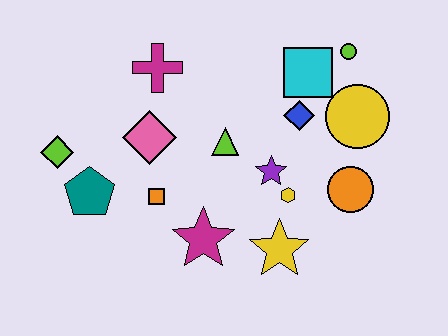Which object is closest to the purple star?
The yellow hexagon is closest to the purple star.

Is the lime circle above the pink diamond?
Yes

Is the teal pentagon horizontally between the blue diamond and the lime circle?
No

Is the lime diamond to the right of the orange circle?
No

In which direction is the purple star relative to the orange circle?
The purple star is to the left of the orange circle.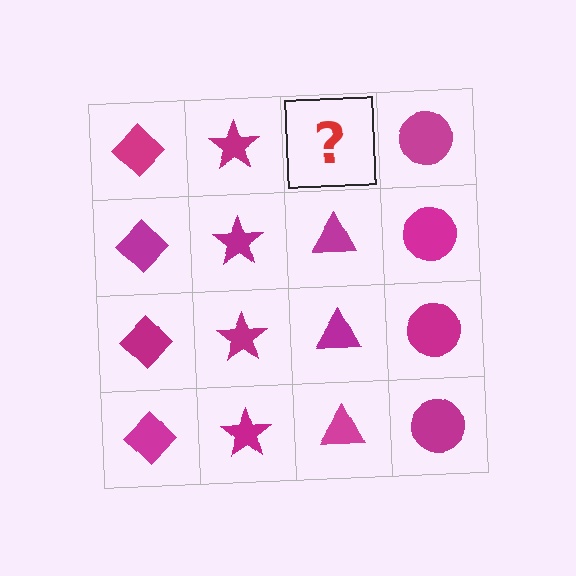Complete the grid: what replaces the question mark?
The question mark should be replaced with a magenta triangle.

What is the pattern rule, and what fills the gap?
The rule is that each column has a consistent shape. The gap should be filled with a magenta triangle.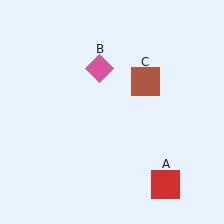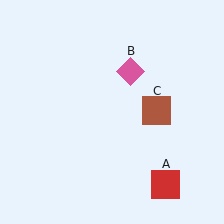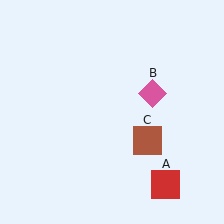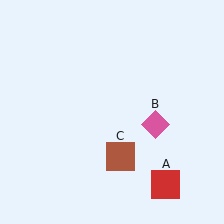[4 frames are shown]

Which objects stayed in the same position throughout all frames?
Red square (object A) remained stationary.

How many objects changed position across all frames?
2 objects changed position: pink diamond (object B), brown square (object C).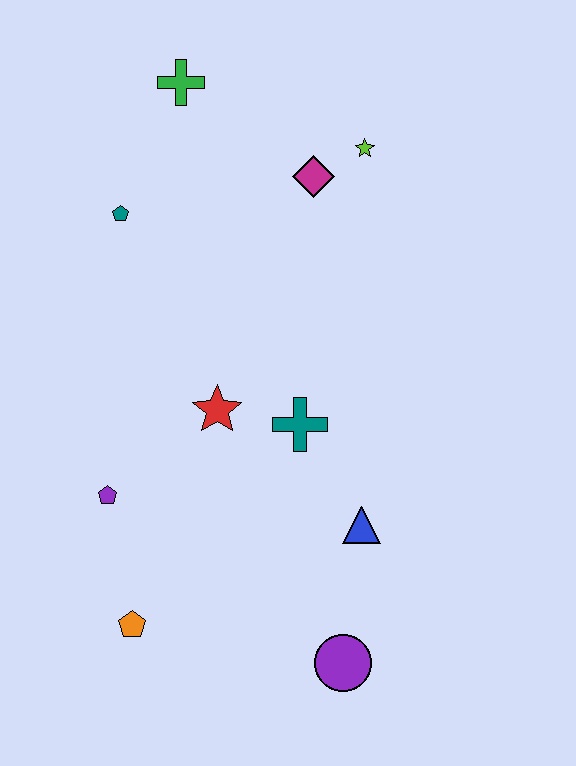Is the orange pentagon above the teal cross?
No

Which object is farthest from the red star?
The green cross is farthest from the red star.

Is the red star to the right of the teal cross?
No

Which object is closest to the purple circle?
The blue triangle is closest to the purple circle.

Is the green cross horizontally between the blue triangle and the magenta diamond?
No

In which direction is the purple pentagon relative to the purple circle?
The purple pentagon is to the left of the purple circle.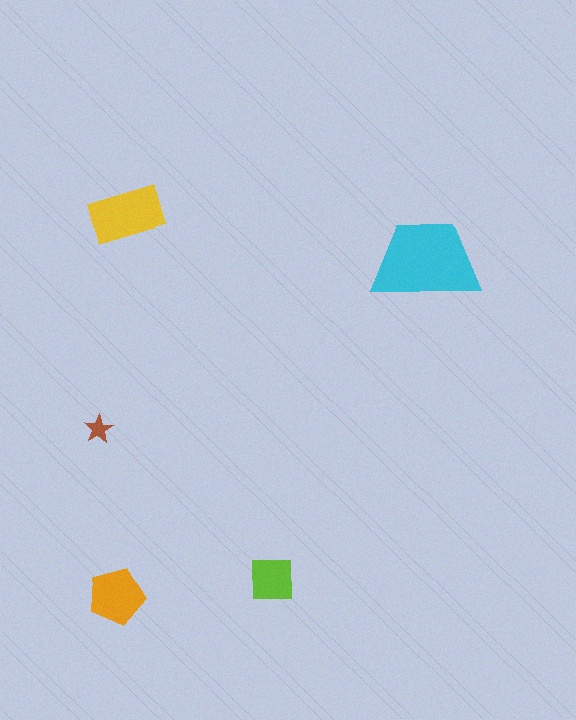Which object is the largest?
The cyan trapezoid.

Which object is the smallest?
The brown star.